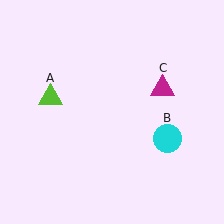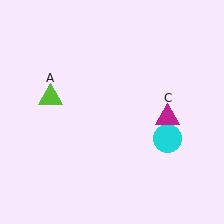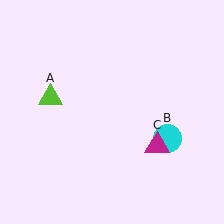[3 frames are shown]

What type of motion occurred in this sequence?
The magenta triangle (object C) rotated clockwise around the center of the scene.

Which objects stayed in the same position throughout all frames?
Lime triangle (object A) and cyan circle (object B) remained stationary.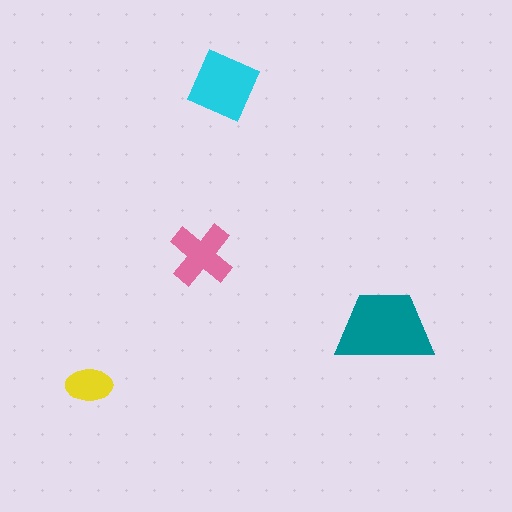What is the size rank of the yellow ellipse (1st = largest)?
4th.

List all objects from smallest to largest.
The yellow ellipse, the pink cross, the cyan diamond, the teal trapezoid.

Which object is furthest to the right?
The teal trapezoid is rightmost.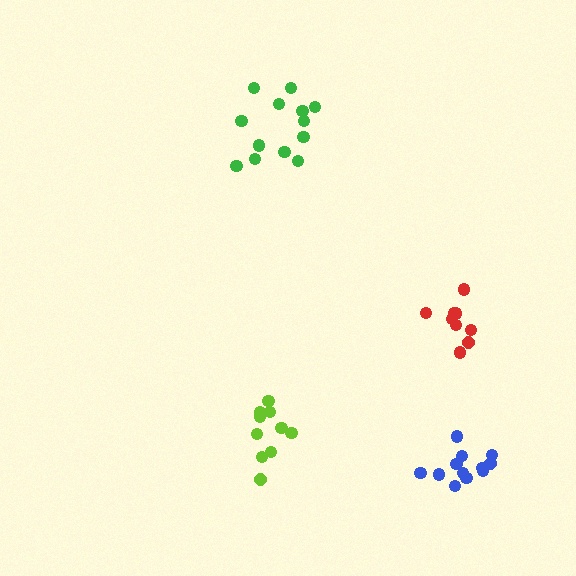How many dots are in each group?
Group 1: 13 dots, Group 2: 12 dots, Group 3: 10 dots, Group 4: 9 dots (44 total).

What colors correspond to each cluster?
The clusters are colored: green, blue, lime, red.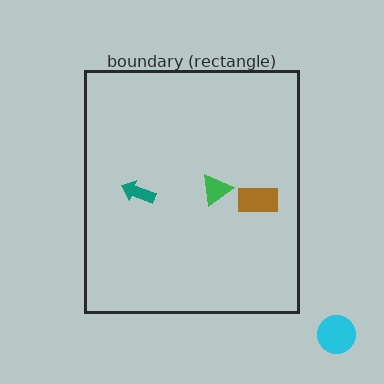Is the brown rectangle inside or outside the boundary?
Inside.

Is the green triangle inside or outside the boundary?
Inside.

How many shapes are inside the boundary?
3 inside, 1 outside.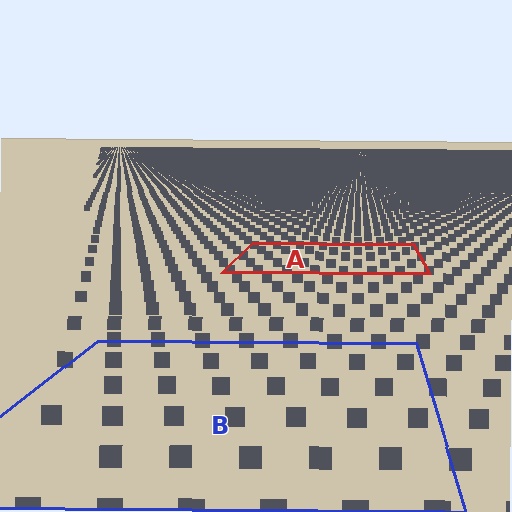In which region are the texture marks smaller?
The texture marks are smaller in region A, because it is farther away.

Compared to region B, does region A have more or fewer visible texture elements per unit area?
Region A has more texture elements per unit area — they are packed more densely because it is farther away.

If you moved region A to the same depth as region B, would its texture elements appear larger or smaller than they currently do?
They would appear larger. At a closer depth, the same texture elements are projected at a bigger on-screen size.